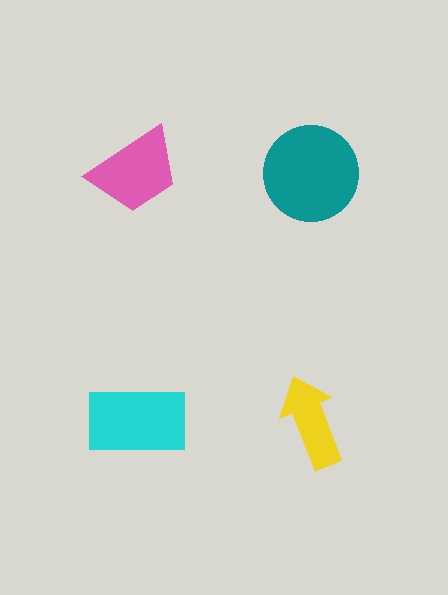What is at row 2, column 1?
A cyan rectangle.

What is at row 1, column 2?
A teal circle.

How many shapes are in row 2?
2 shapes.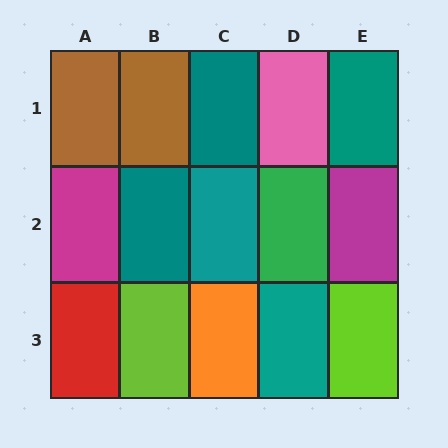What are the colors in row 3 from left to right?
Red, lime, orange, teal, lime.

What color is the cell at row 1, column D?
Pink.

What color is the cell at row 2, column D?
Green.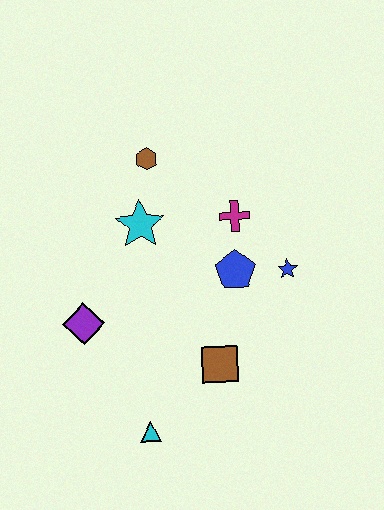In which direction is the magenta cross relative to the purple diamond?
The magenta cross is to the right of the purple diamond.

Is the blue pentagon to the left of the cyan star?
No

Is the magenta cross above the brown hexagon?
No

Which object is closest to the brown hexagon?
The cyan star is closest to the brown hexagon.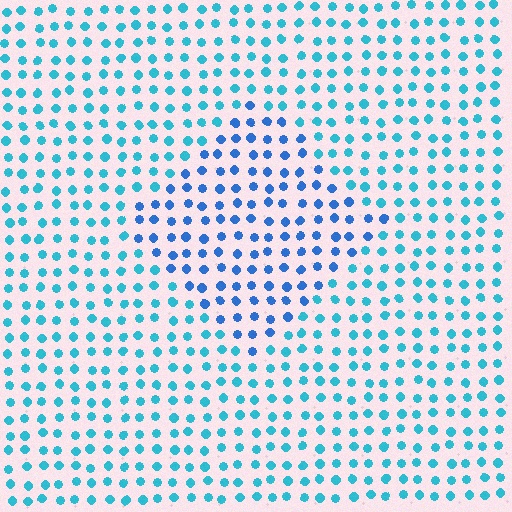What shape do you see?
I see a diamond.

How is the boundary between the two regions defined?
The boundary is defined purely by a slight shift in hue (about 28 degrees). Spacing, size, and orientation are identical on both sides.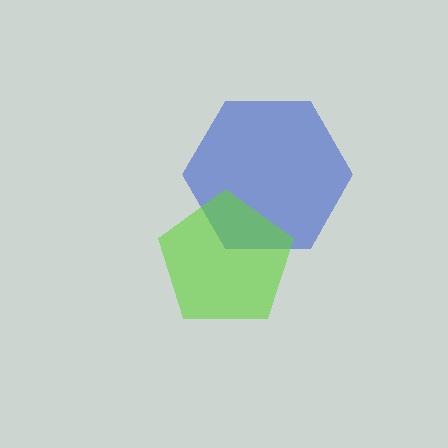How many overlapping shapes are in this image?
There are 2 overlapping shapes in the image.